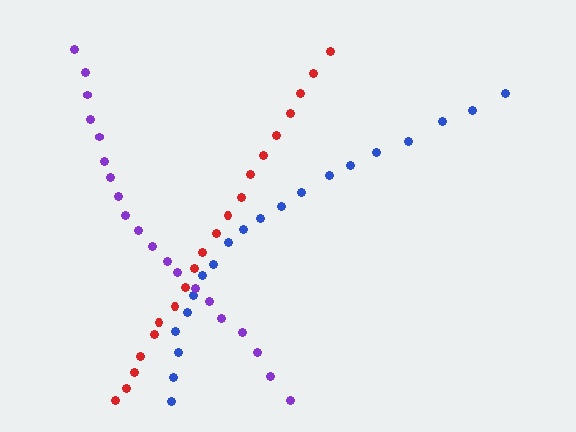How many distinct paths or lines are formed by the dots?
There are 3 distinct paths.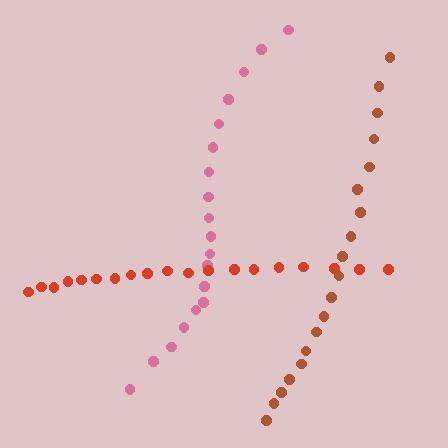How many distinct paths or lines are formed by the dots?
There are 3 distinct paths.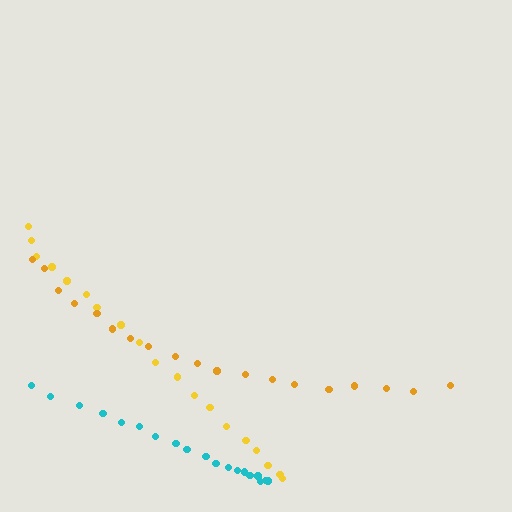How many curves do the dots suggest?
There are 3 distinct paths.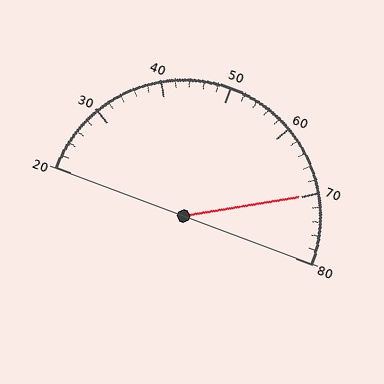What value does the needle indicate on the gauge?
The needle indicates approximately 70.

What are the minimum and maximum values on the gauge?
The gauge ranges from 20 to 80.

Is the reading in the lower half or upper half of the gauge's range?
The reading is in the upper half of the range (20 to 80).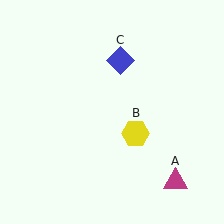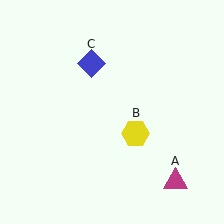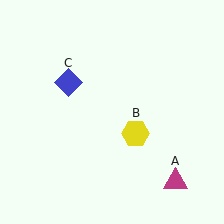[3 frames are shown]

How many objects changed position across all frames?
1 object changed position: blue diamond (object C).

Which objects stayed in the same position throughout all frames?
Magenta triangle (object A) and yellow hexagon (object B) remained stationary.